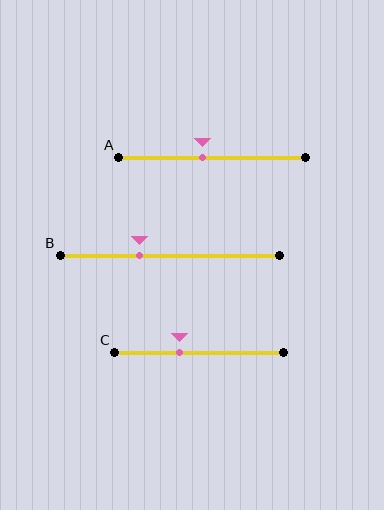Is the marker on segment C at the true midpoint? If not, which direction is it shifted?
No, the marker on segment C is shifted to the left by about 12% of the segment length.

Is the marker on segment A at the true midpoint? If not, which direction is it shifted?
No, the marker on segment A is shifted to the left by about 5% of the segment length.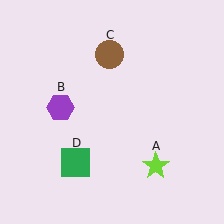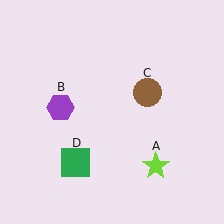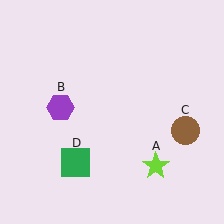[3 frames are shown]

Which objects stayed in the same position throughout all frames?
Lime star (object A) and purple hexagon (object B) and green square (object D) remained stationary.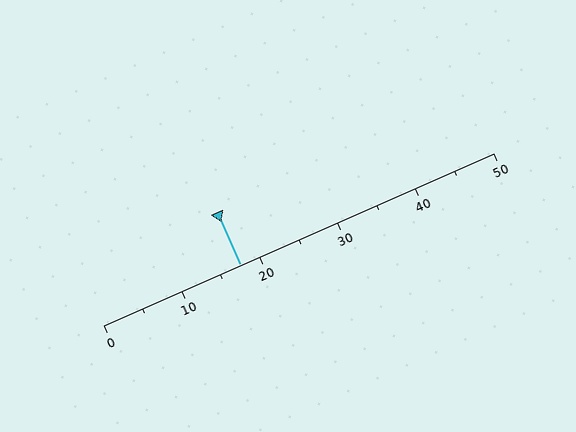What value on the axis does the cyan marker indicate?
The marker indicates approximately 17.5.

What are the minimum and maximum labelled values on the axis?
The axis runs from 0 to 50.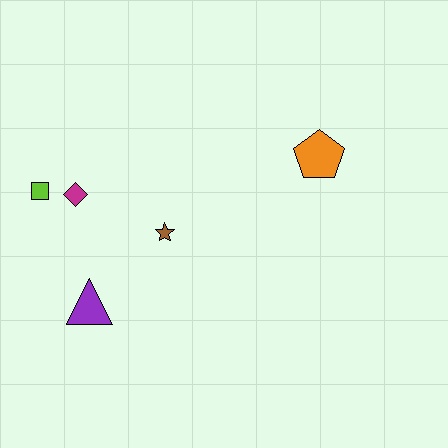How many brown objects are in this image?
There is 1 brown object.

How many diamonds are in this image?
There is 1 diamond.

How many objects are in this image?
There are 5 objects.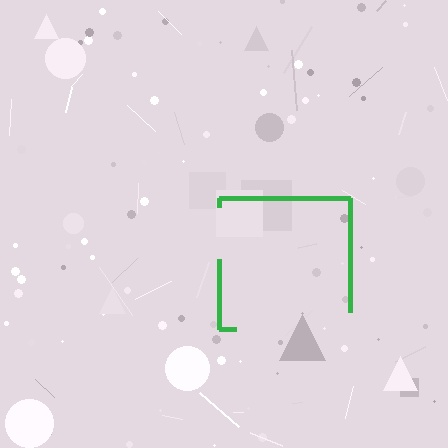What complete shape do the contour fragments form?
The contour fragments form a square.